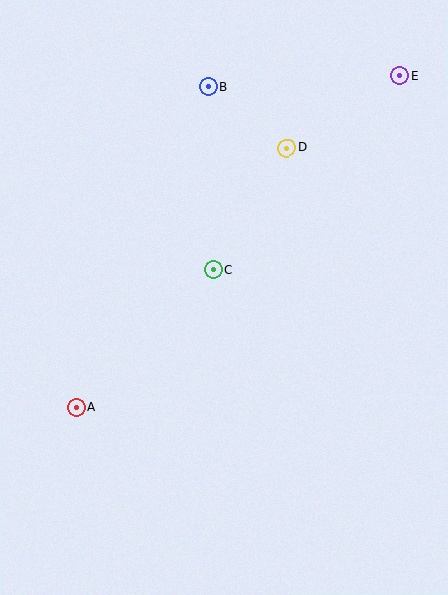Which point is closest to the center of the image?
Point C at (213, 270) is closest to the center.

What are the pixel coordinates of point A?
Point A is at (76, 407).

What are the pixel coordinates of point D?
Point D is at (287, 148).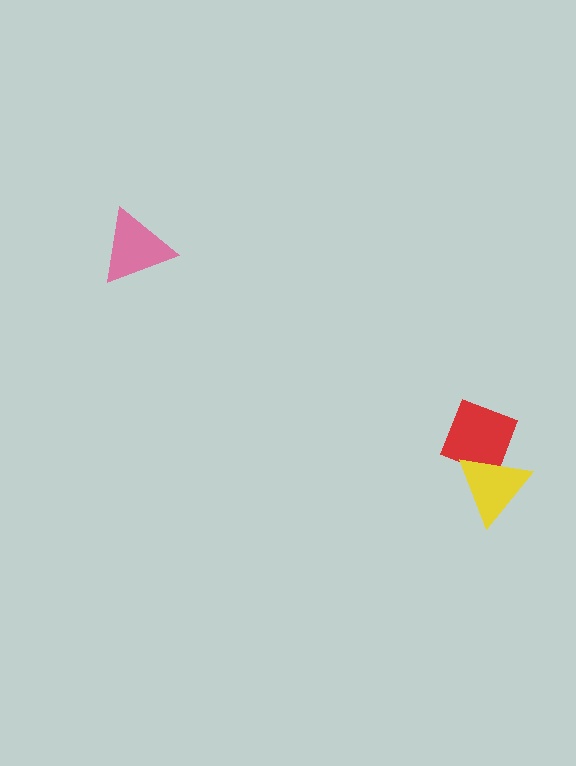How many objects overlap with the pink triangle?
0 objects overlap with the pink triangle.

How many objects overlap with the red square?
1 object overlaps with the red square.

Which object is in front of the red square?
The yellow triangle is in front of the red square.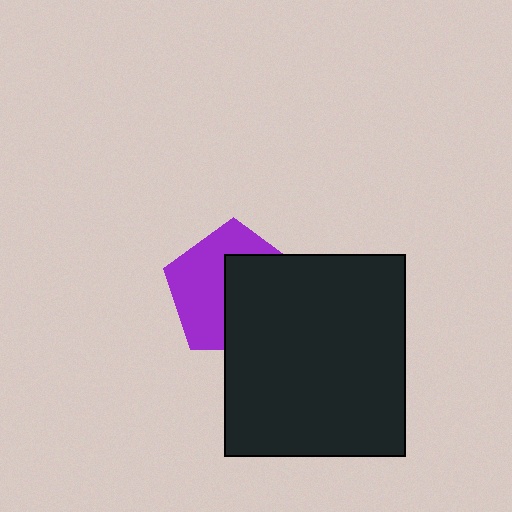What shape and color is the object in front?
The object in front is a black rectangle.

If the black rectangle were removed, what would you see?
You would see the complete purple pentagon.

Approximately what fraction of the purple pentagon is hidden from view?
Roughly 50% of the purple pentagon is hidden behind the black rectangle.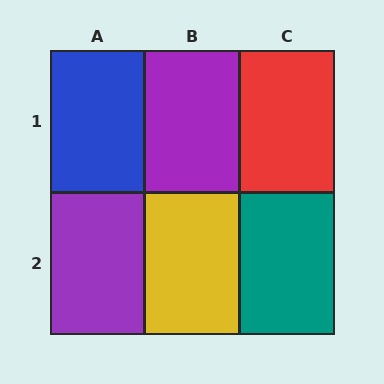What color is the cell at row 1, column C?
Red.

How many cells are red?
1 cell is red.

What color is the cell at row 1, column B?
Purple.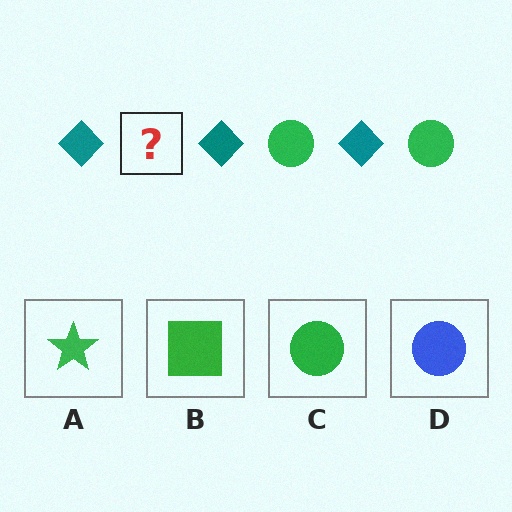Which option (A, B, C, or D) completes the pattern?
C.